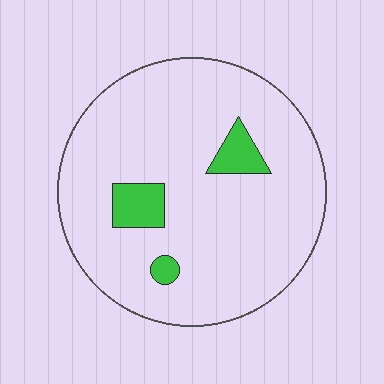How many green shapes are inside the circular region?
3.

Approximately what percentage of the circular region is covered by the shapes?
Approximately 10%.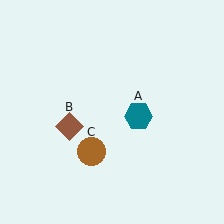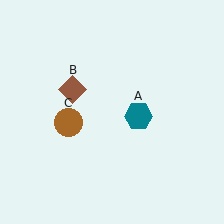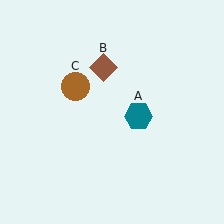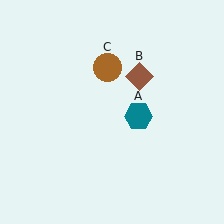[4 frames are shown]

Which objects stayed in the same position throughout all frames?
Teal hexagon (object A) remained stationary.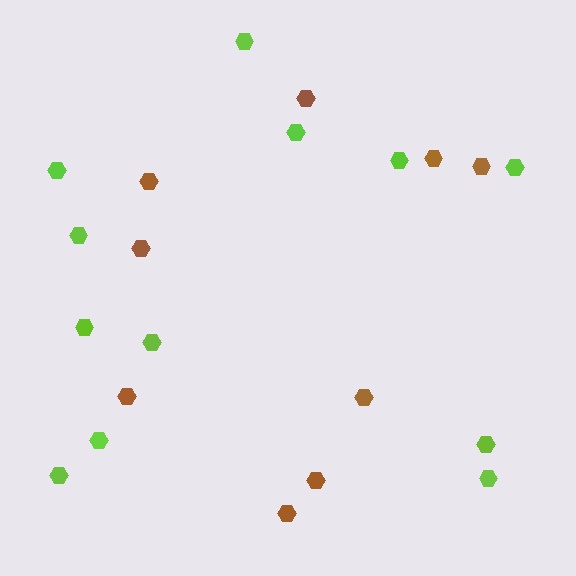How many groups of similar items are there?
There are 2 groups: one group of lime hexagons (12) and one group of brown hexagons (9).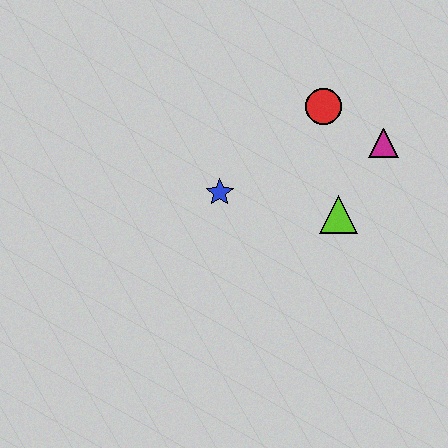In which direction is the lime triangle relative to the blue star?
The lime triangle is to the right of the blue star.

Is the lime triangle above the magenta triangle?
No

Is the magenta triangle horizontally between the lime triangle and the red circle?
No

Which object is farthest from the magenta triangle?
The blue star is farthest from the magenta triangle.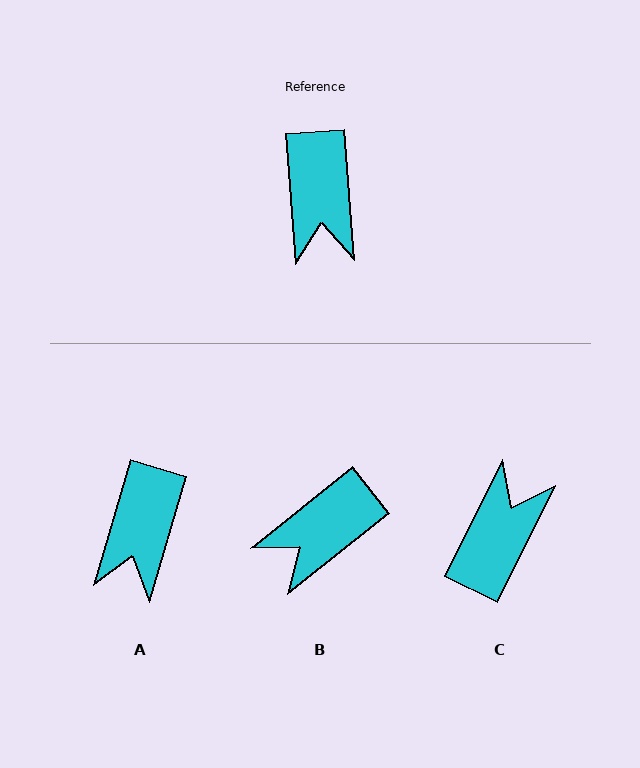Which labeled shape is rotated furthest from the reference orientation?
C, about 149 degrees away.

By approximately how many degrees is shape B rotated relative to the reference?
Approximately 56 degrees clockwise.